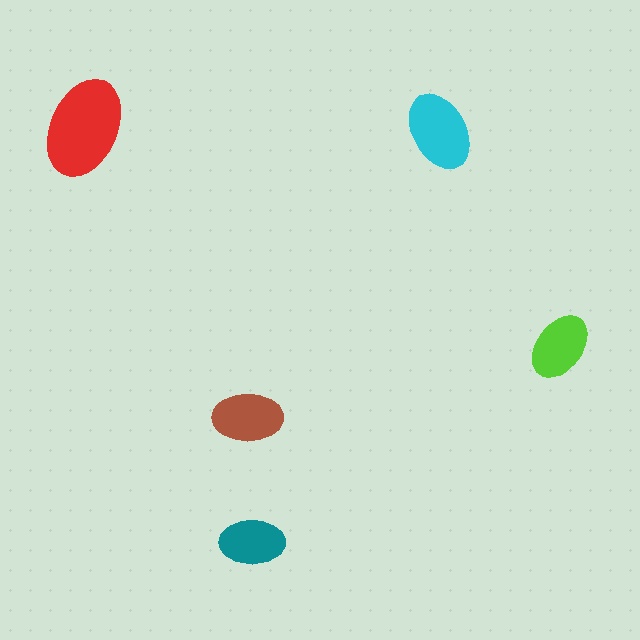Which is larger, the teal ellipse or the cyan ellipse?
The cyan one.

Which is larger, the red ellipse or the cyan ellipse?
The red one.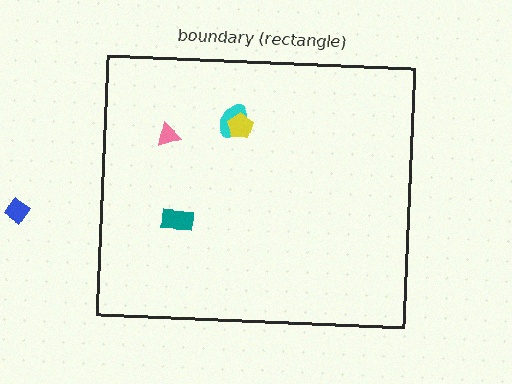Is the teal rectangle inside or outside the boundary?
Inside.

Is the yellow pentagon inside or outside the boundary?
Inside.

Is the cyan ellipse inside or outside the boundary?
Inside.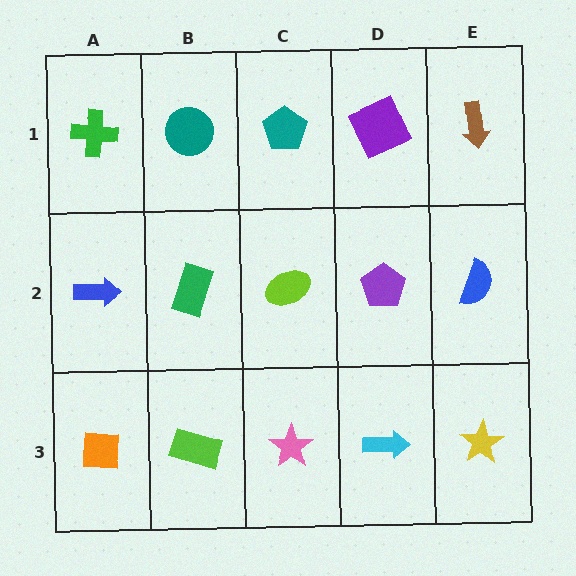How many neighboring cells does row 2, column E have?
3.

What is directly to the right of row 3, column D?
A yellow star.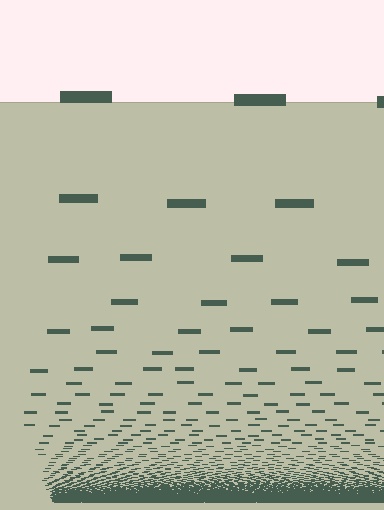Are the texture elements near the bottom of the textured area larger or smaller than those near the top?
Smaller. The gradient is inverted — elements near the bottom are smaller and denser.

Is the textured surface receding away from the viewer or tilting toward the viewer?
The surface appears to tilt toward the viewer. Texture elements get larger and sparser toward the top.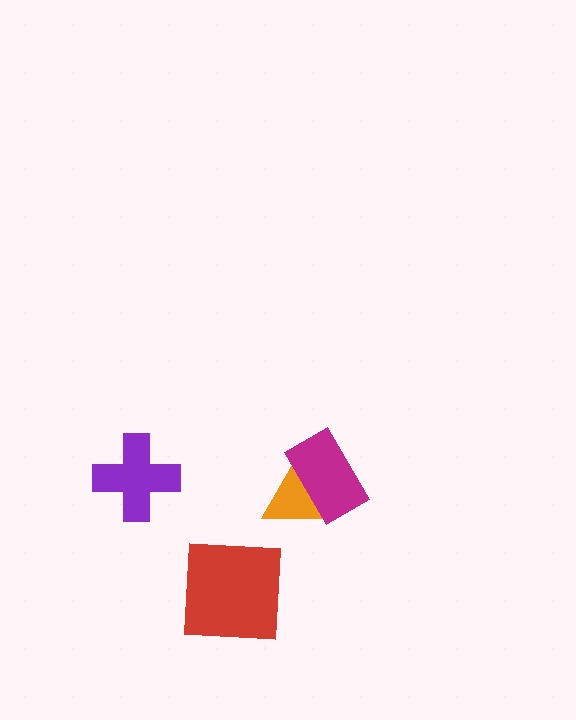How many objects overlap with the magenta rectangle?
1 object overlaps with the magenta rectangle.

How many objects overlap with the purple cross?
0 objects overlap with the purple cross.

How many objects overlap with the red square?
0 objects overlap with the red square.